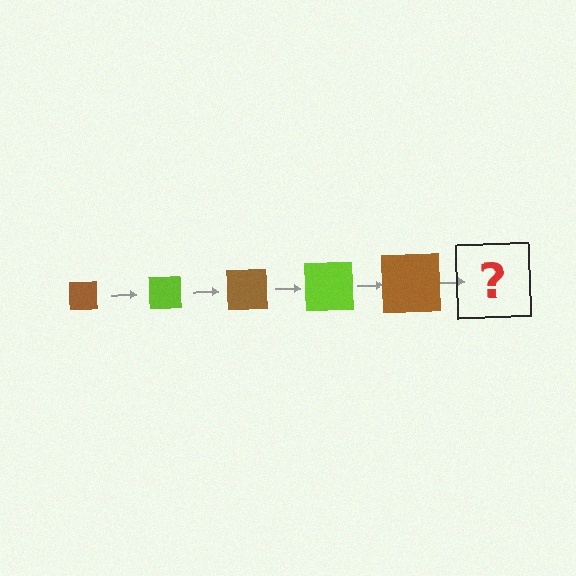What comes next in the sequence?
The next element should be a lime square, larger than the previous one.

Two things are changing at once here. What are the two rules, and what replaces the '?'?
The two rules are that the square grows larger each step and the color cycles through brown and lime. The '?' should be a lime square, larger than the previous one.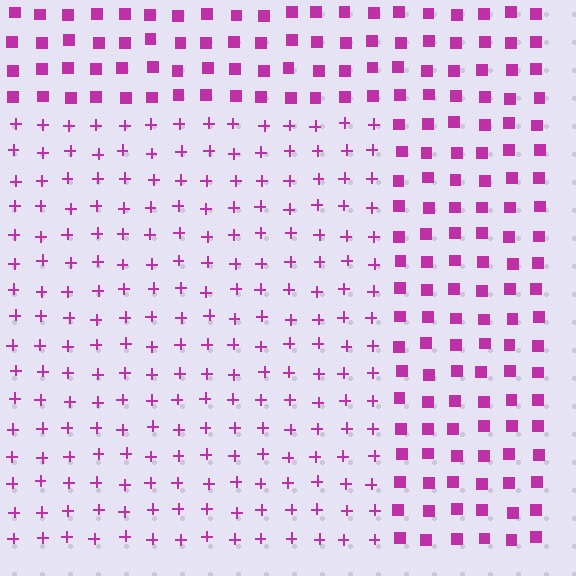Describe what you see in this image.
The image is filled with small magenta elements arranged in a uniform grid. A rectangle-shaped region contains plus signs, while the surrounding area contains squares. The boundary is defined purely by the change in element shape.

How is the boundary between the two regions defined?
The boundary is defined by a change in element shape: plus signs inside vs. squares outside. All elements share the same color and spacing.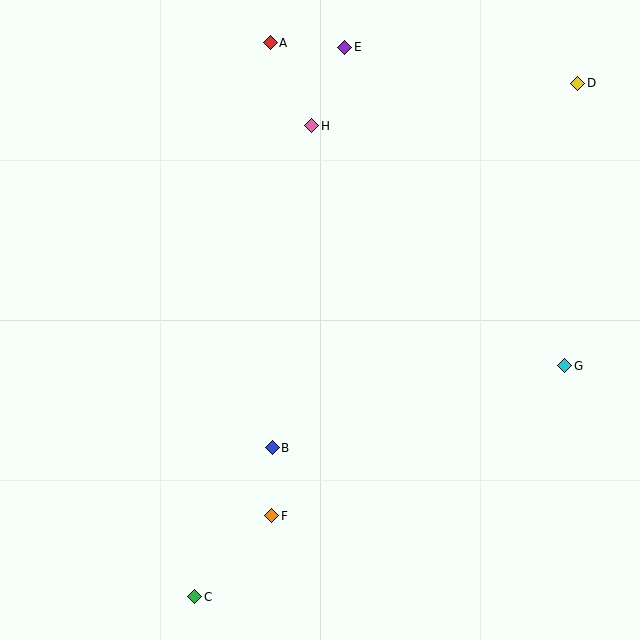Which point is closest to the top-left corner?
Point A is closest to the top-left corner.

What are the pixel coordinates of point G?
Point G is at (565, 366).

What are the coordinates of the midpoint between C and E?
The midpoint between C and E is at (270, 322).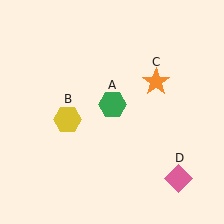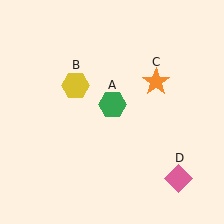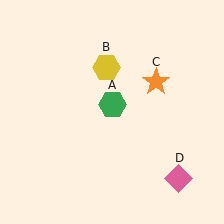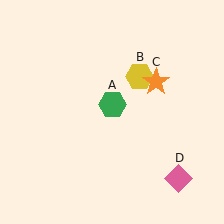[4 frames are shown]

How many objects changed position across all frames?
1 object changed position: yellow hexagon (object B).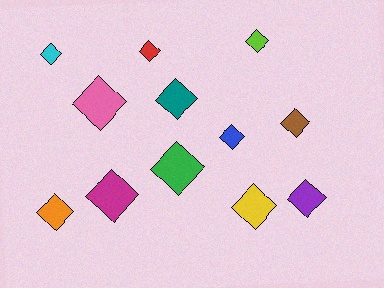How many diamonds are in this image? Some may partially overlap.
There are 12 diamonds.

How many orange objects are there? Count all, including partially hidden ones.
There is 1 orange object.